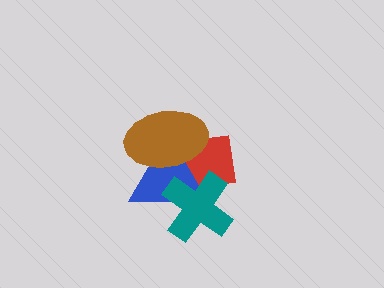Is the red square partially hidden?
Yes, it is partially covered by another shape.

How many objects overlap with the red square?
3 objects overlap with the red square.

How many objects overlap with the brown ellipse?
2 objects overlap with the brown ellipse.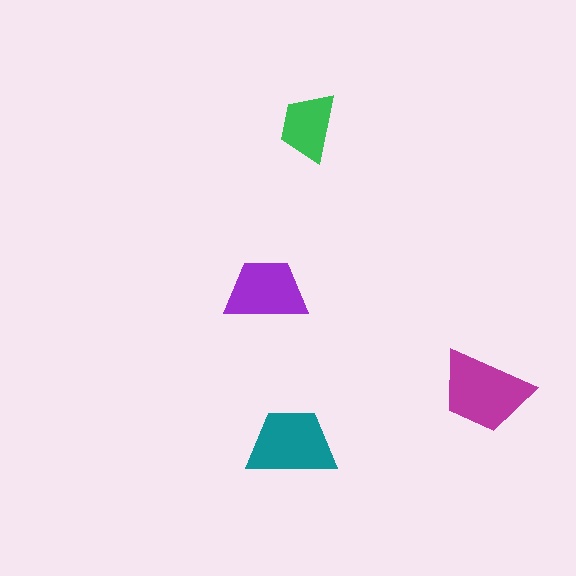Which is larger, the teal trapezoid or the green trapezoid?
The teal one.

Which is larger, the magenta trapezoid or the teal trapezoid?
The magenta one.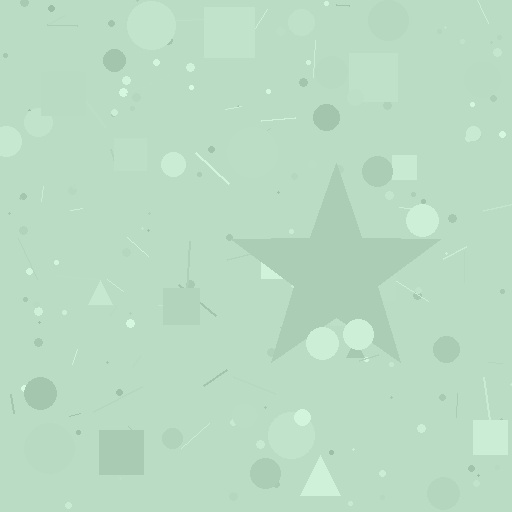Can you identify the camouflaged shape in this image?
The camouflaged shape is a star.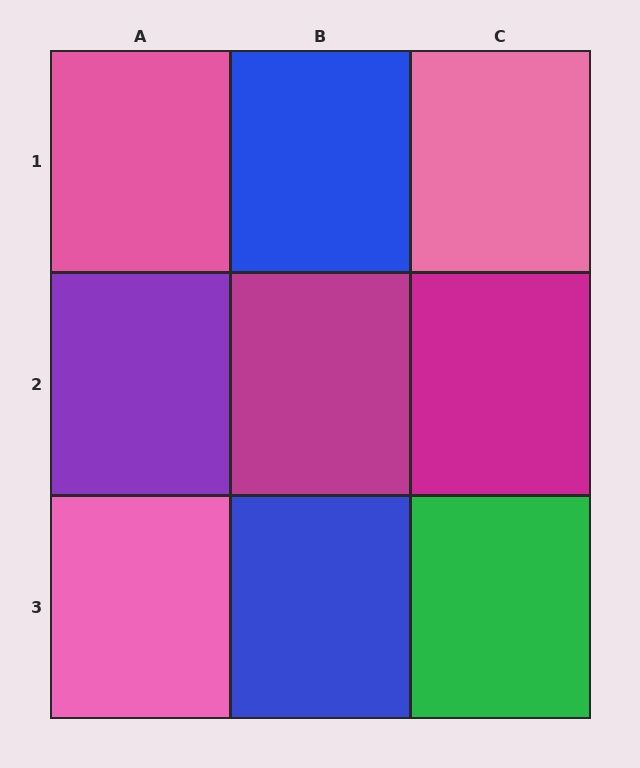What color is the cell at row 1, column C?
Pink.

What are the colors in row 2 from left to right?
Purple, magenta, magenta.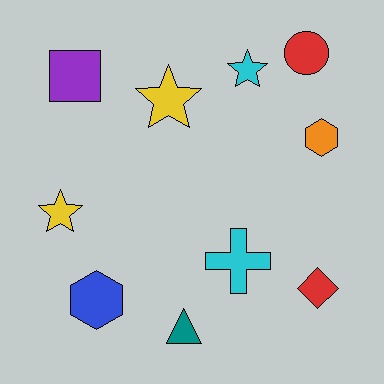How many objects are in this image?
There are 10 objects.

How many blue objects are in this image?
There is 1 blue object.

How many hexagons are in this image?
There are 2 hexagons.